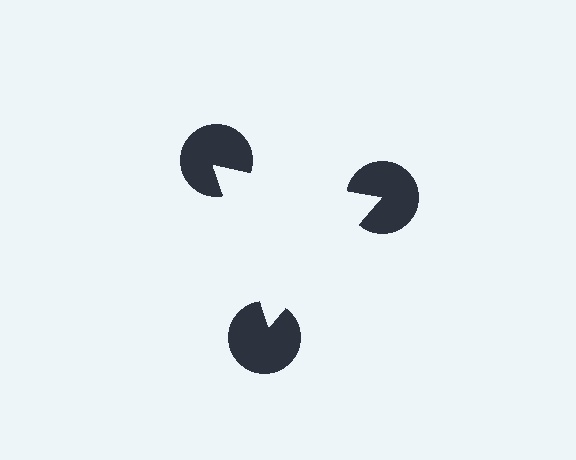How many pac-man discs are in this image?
There are 3 — one at each vertex of the illusory triangle.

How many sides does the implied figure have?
3 sides.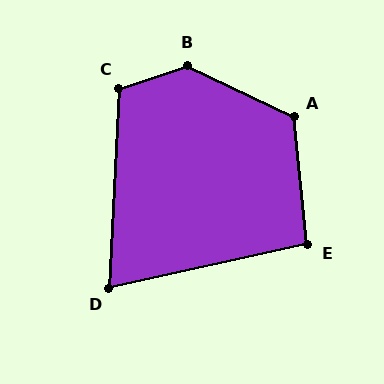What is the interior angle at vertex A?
Approximately 122 degrees (obtuse).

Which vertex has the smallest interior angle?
D, at approximately 75 degrees.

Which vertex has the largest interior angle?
B, at approximately 136 degrees.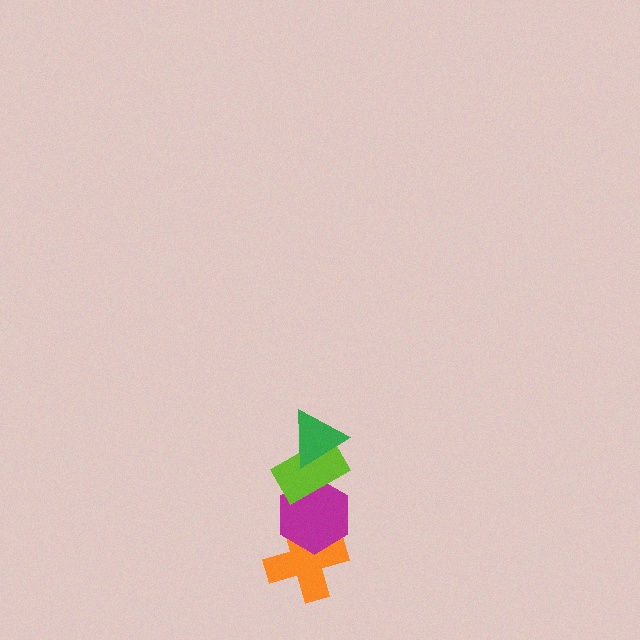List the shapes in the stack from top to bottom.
From top to bottom: the green triangle, the lime rectangle, the magenta hexagon, the orange cross.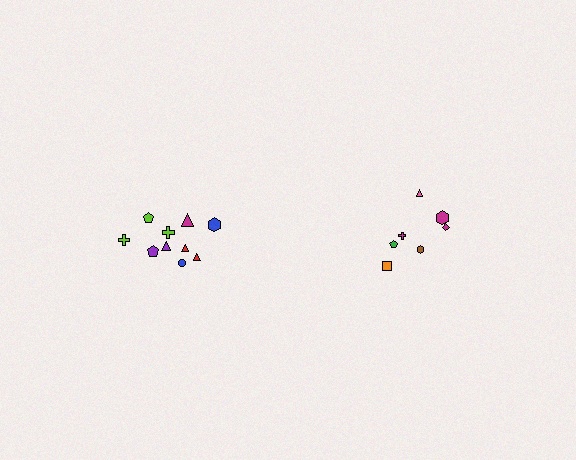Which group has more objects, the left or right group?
The left group.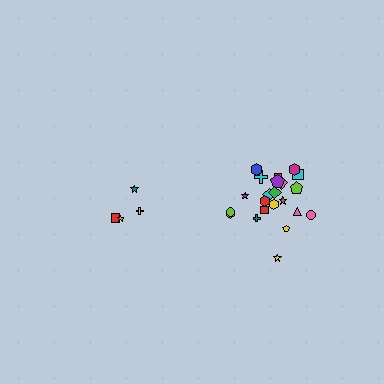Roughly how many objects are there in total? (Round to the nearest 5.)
Roughly 25 objects in total.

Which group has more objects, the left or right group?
The right group.